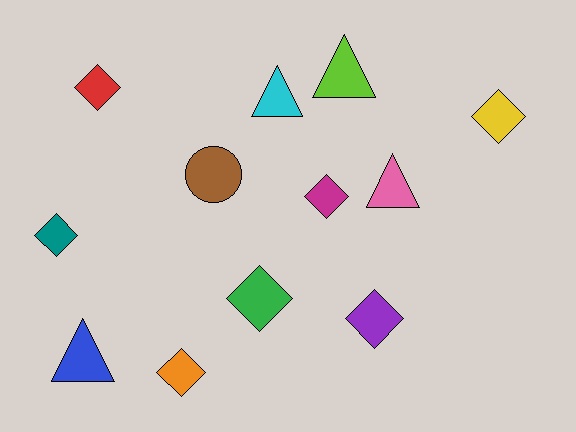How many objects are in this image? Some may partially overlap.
There are 12 objects.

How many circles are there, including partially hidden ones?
There is 1 circle.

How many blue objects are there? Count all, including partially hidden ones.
There is 1 blue object.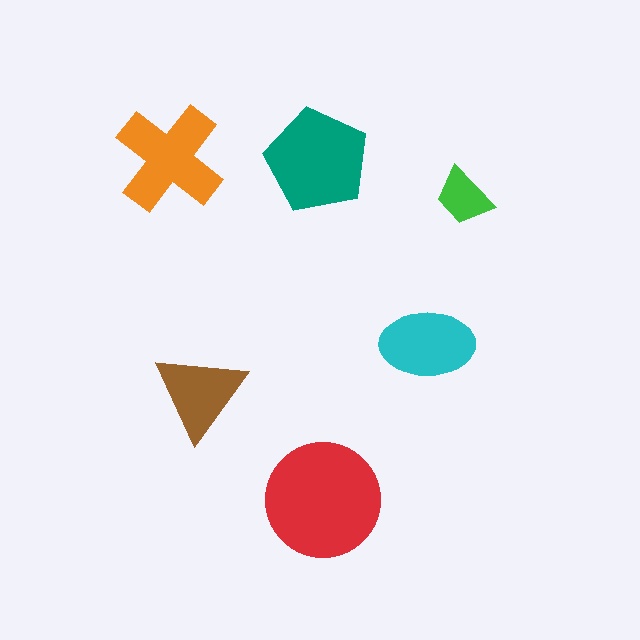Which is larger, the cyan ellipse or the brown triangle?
The cyan ellipse.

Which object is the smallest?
The green trapezoid.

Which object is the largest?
The red circle.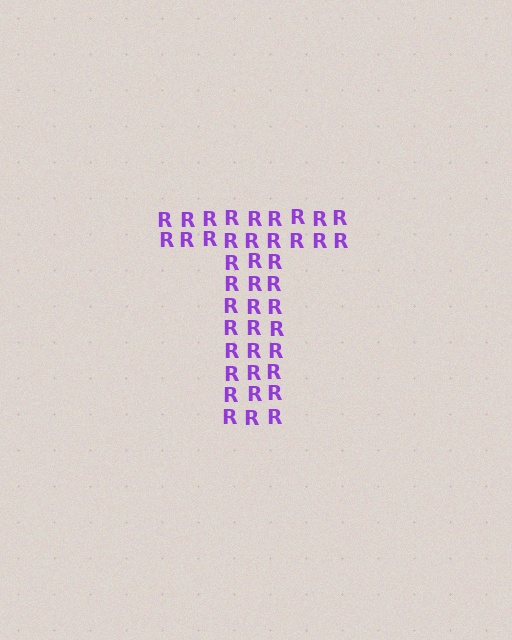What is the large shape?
The large shape is the letter T.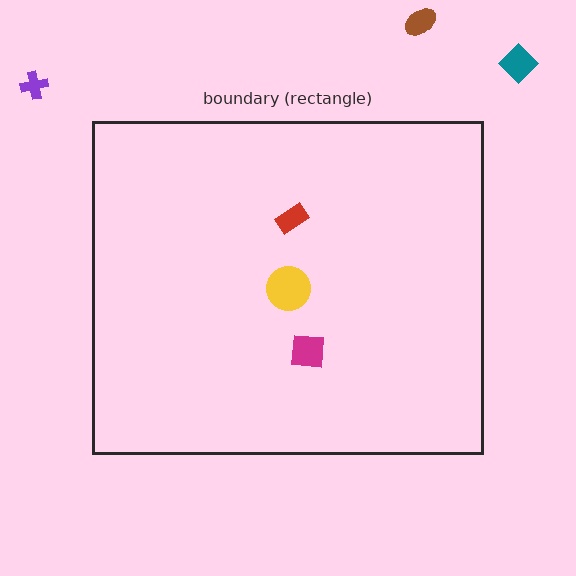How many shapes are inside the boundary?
3 inside, 3 outside.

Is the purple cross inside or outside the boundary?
Outside.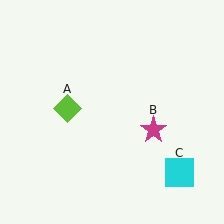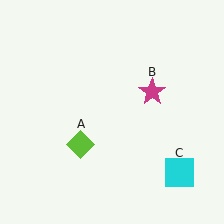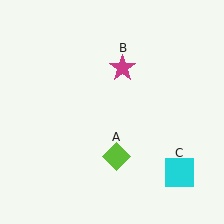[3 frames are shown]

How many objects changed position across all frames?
2 objects changed position: lime diamond (object A), magenta star (object B).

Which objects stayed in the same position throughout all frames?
Cyan square (object C) remained stationary.